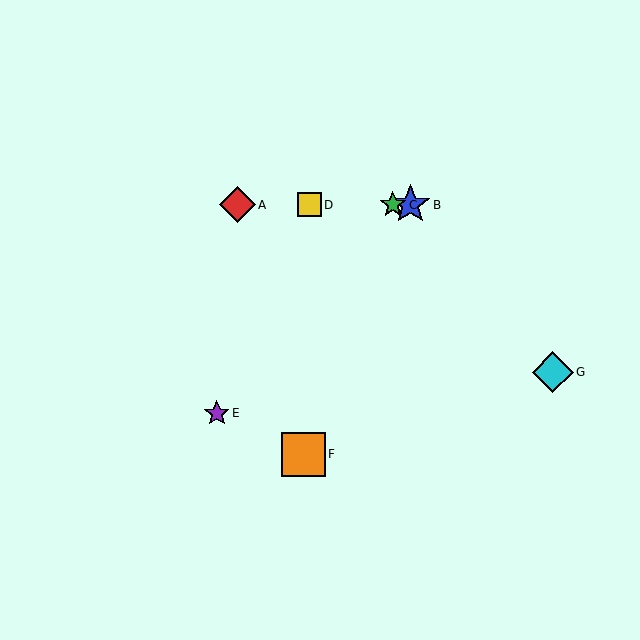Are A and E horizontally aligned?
No, A is at y≈205 and E is at y≈413.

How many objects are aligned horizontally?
4 objects (A, B, C, D) are aligned horizontally.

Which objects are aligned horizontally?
Objects A, B, C, D are aligned horizontally.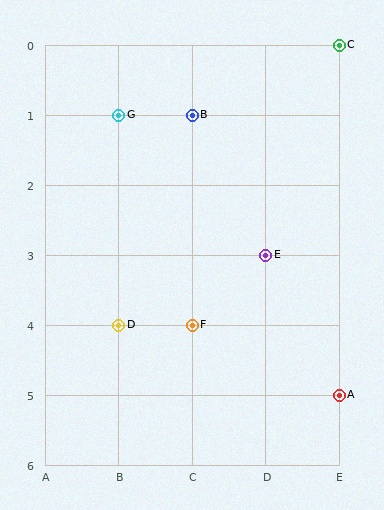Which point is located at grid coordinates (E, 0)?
Point C is at (E, 0).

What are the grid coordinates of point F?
Point F is at grid coordinates (C, 4).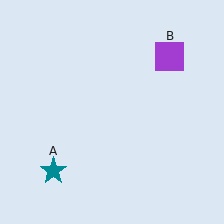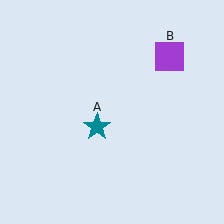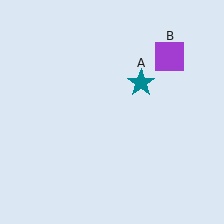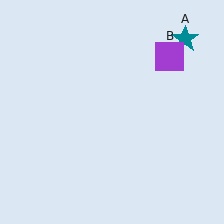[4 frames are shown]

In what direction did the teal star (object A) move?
The teal star (object A) moved up and to the right.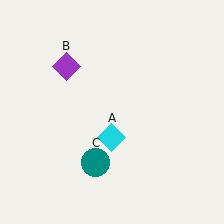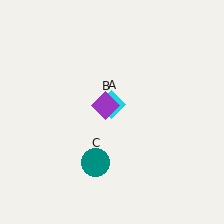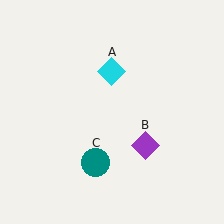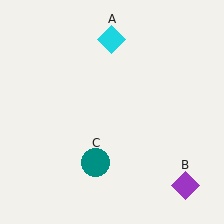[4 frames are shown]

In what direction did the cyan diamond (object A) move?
The cyan diamond (object A) moved up.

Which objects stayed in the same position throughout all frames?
Teal circle (object C) remained stationary.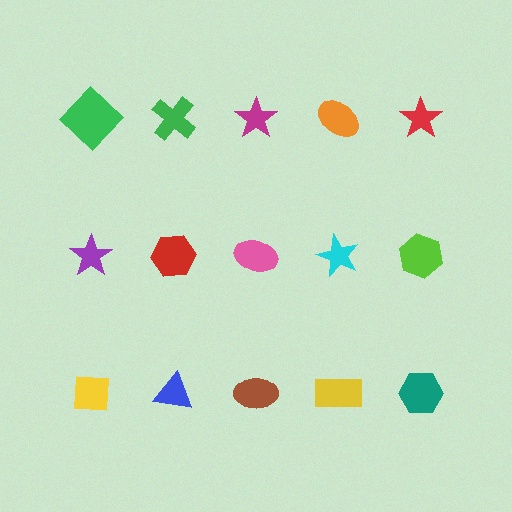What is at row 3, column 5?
A teal hexagon.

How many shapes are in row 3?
5 shapes.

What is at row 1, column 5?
A red star.